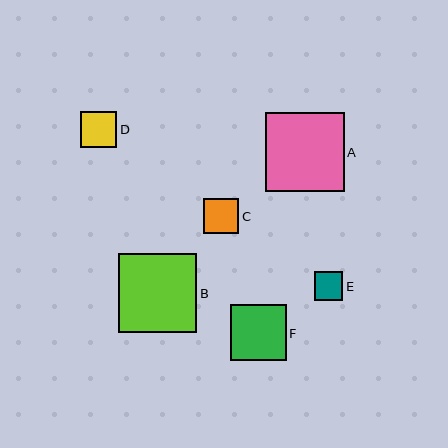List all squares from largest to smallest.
From largest to smallest: A, B, F, D, C, E.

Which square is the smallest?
Square E is the smallest with a size of approximately 29 pixels.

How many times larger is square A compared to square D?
Square A is approximately 2.2 times the size of square D.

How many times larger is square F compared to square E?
Square F is approximately 1.9 times the size of square E.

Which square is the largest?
Square A is the largest with a size of approximately 79 pixels.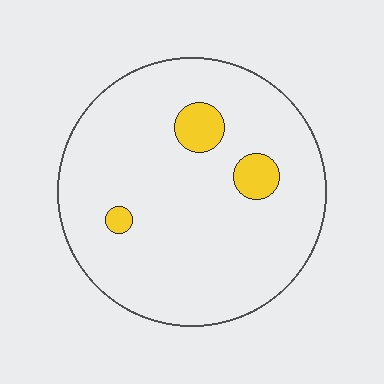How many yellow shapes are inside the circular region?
3.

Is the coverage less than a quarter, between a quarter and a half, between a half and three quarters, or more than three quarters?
Less than a quarter.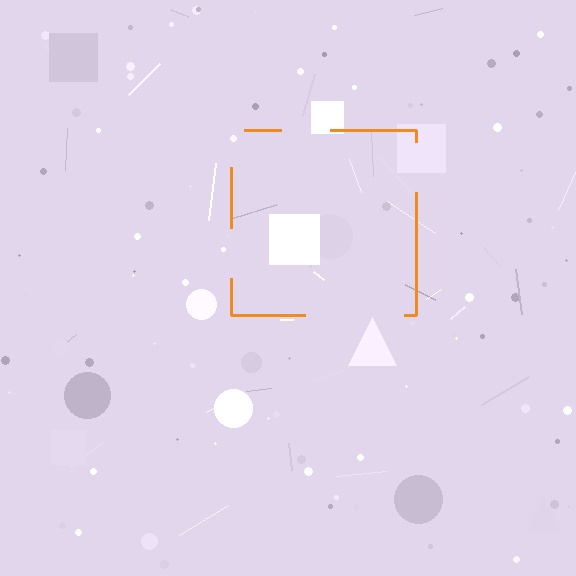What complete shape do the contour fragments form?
The contour fragments form a square.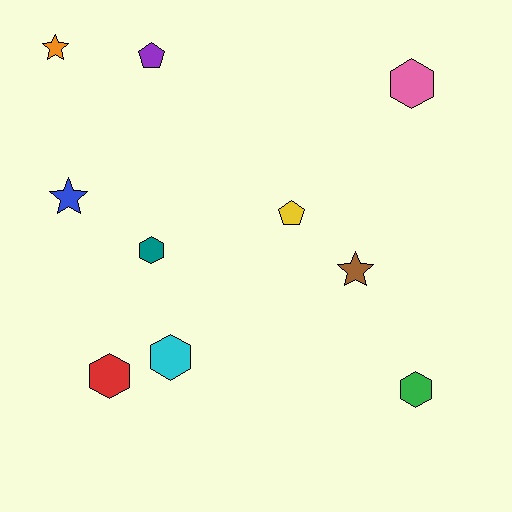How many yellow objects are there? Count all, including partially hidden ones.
There is 1 yellow object.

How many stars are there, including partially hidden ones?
There are 3 stars.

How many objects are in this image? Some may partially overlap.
There are 10 objects.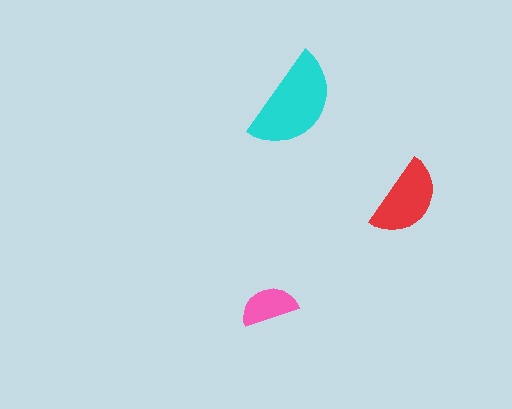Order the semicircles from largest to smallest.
the cyan one, the red one, the pink one.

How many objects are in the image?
There are 3 objects in the image.